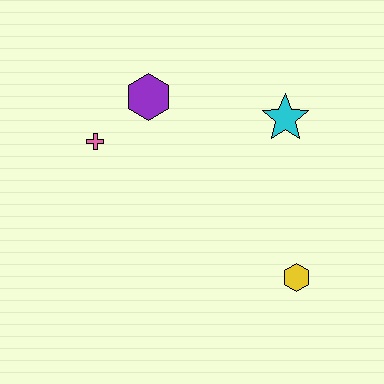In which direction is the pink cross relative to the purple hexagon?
The pink cross is to the left of the purple hexagon.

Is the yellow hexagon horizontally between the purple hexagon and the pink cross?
No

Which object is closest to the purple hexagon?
The pink cross is closest to the purple hexagon.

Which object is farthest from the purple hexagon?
The yellow hexagon is farthest from the purple hexagon.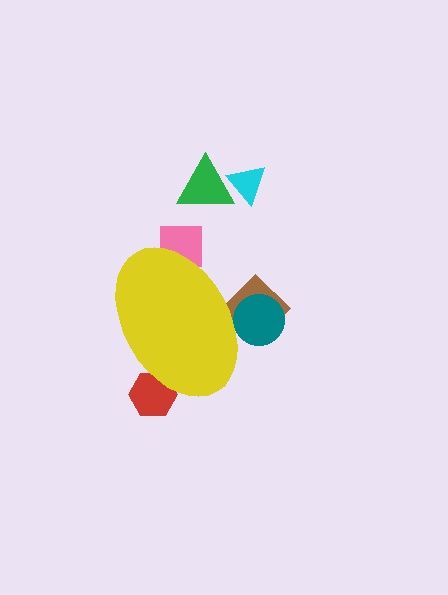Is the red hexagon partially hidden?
Yes, the red hexagon is partially hidden behind the yellow ellipse.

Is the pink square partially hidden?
Yes, the pink square is partially hidden behind the yellow ellipse.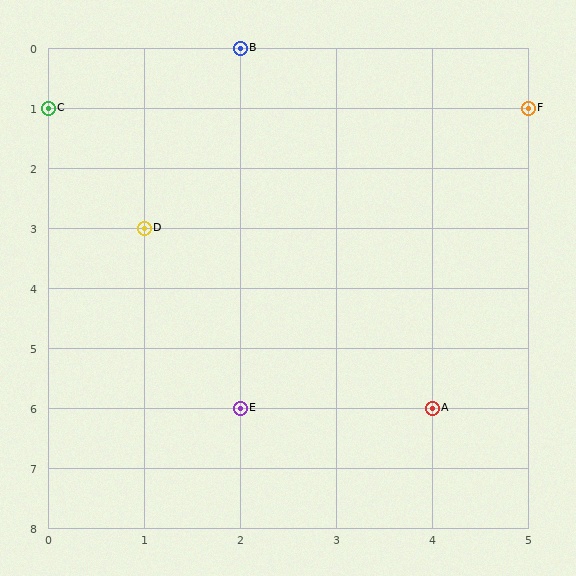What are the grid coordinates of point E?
Point E is at grid coordinates (2, 6).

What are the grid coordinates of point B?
Point B is at grid coordinates (2, 0).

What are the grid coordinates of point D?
Point D is at grid coordinates (1, 3).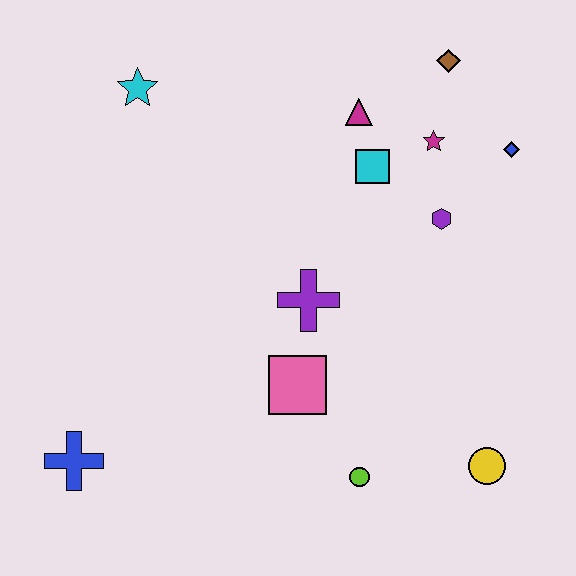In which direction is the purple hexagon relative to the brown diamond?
The purple hexagon is below the brown diamond.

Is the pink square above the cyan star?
No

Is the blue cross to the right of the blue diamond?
No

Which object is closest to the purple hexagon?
The magenta star is closest to the purple hexagon.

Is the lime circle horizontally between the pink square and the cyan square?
Yes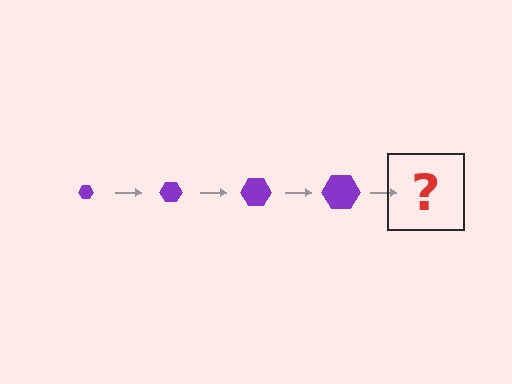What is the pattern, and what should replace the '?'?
The pattern is that the hexagon gets progressively larger each step. The '?' should be a purple hexagon, larger than the previous one.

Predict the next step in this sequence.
The next step is a purple hexagon, larger than the previous one.